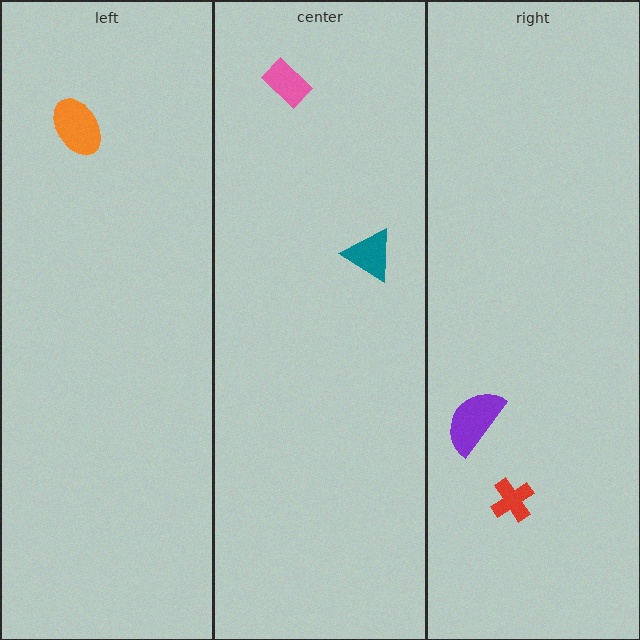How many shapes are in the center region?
2.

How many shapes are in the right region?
2.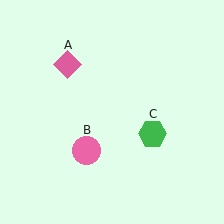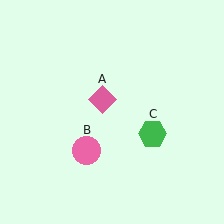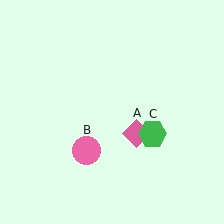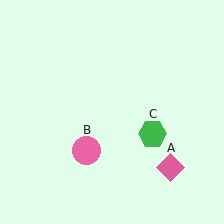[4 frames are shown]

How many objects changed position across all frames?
1 object changed position: pink diamond (object A).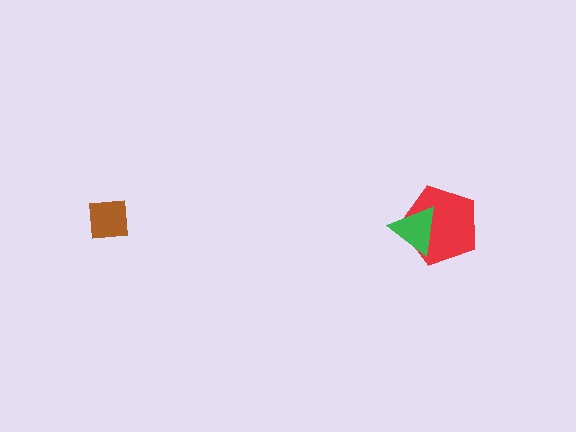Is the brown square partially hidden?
No, no other shape covers it.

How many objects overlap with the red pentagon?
1 object overlaps with the red pentagon.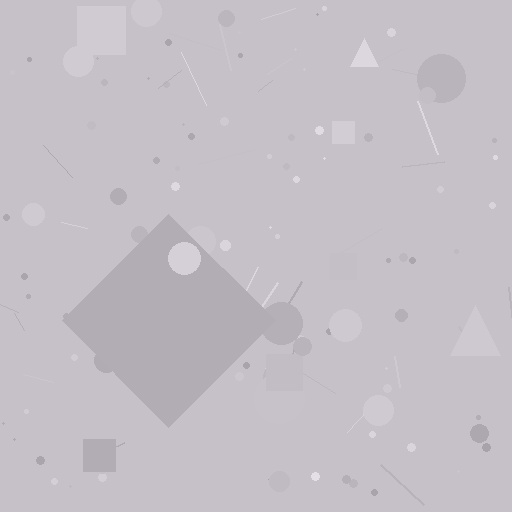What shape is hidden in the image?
A diamond is hidden in the image.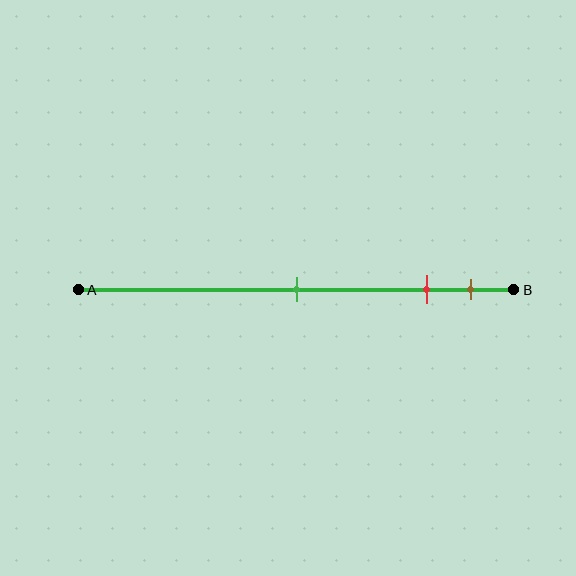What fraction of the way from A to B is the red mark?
The red mark is approximately 80% (0.8) of the way from A to B.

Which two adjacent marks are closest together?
The red and brown marks are the closest adjacent pair.